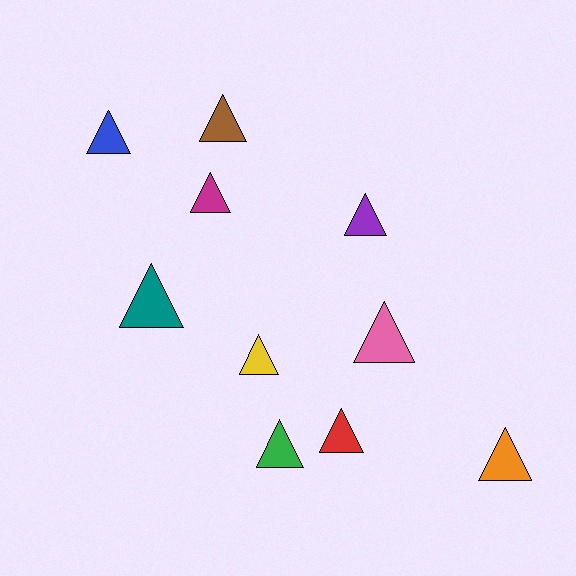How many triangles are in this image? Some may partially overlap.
There are 10 triangles.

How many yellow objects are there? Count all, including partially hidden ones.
There is 1 yellow object.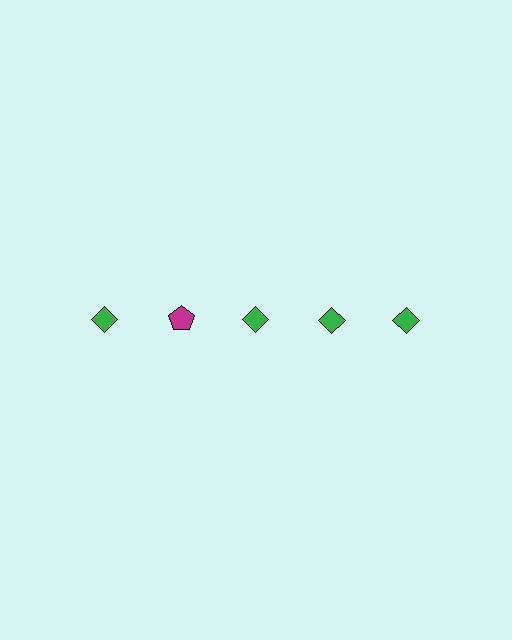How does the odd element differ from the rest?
It differs in both color (magenta instead of green) and shape (pentagon instead of diamond).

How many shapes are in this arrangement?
There are 5 shapes arranged in a grid pattern.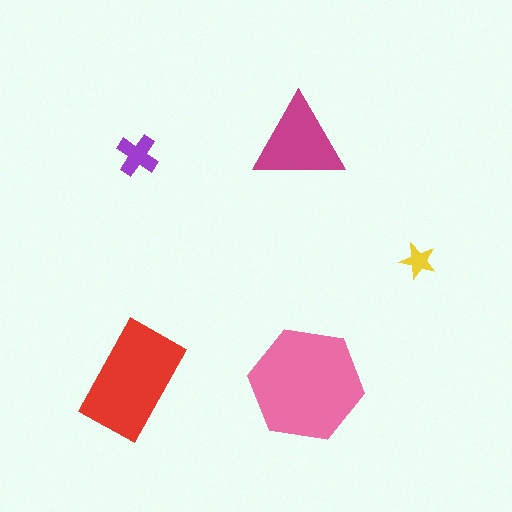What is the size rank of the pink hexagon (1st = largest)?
1st.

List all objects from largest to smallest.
The pink hexagon, the red rectangle, the magenta triangle, the purple cross, the yellow star.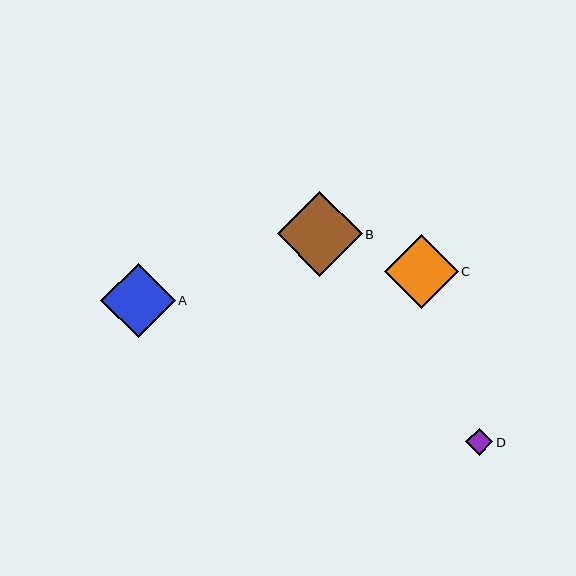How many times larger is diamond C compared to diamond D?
Diamond C is approximately 2.7 times the size of diamond D.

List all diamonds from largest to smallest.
From largest to smallest: B, A, C, D.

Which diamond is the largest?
Diamond B is the largest with a size of approximately 85 pixels.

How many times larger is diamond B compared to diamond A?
Diamond B is approximately 1.1 times the size of diamond A.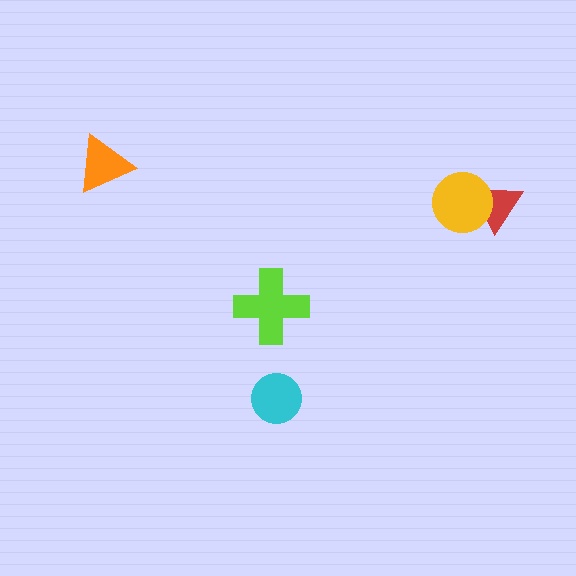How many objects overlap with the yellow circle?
1 object overlaps with the yellow circle.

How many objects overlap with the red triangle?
1 object overlaps with the red triangle.